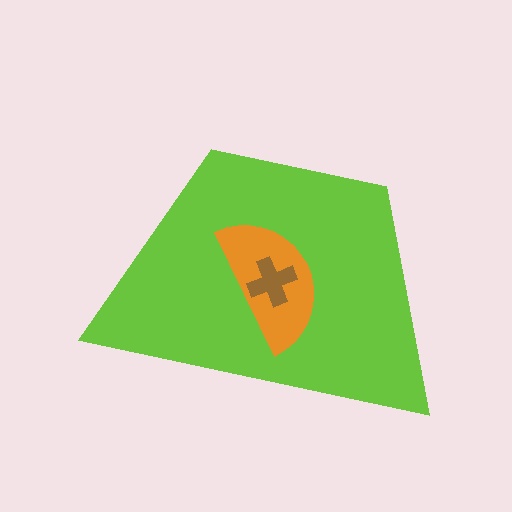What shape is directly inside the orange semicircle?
The brown cross.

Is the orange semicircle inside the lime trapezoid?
Yes.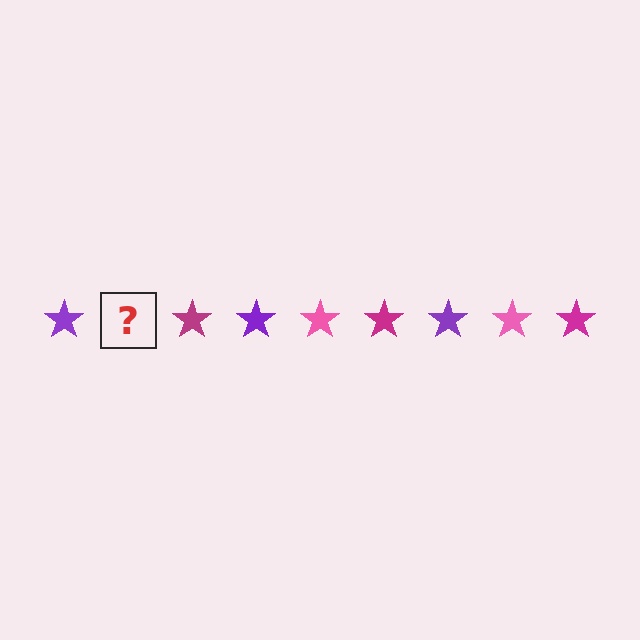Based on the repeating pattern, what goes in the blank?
The blank should be a pink star.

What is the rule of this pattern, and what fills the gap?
The rule is that the pattern cycles through purple, pink, magenta stars. The gap should be filled with a pink star.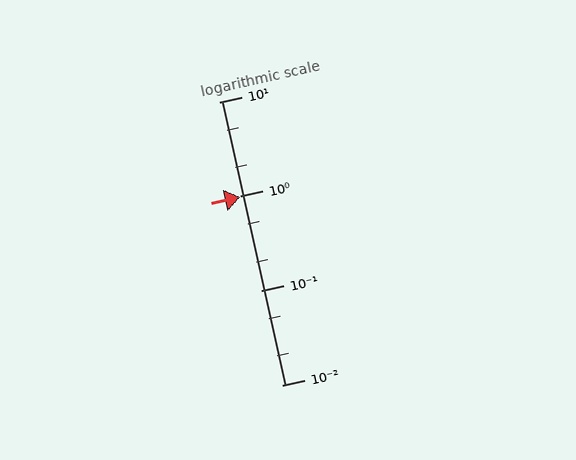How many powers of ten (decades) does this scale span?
The scale spans 3 decades, from 0.01 to 10.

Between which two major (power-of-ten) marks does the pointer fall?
The pointer is between 0.1 and 1.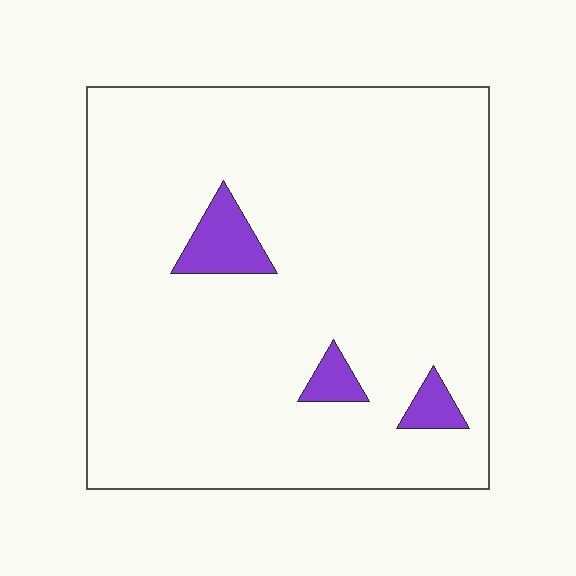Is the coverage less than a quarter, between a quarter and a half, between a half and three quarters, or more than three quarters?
Less than a quarter.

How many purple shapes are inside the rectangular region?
3.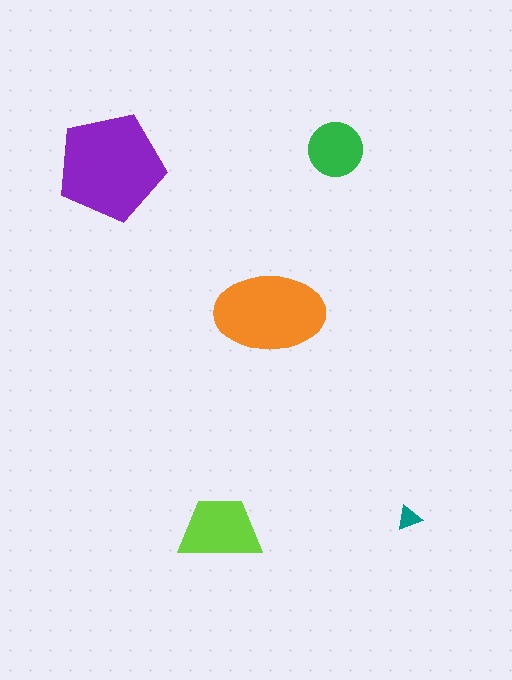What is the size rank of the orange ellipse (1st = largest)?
2nd.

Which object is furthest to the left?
The purple pentagon is leftmost.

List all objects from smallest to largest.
The teal triangle, the green circle, the lime trapezoid, the orange ellipse, the purple pentagon.